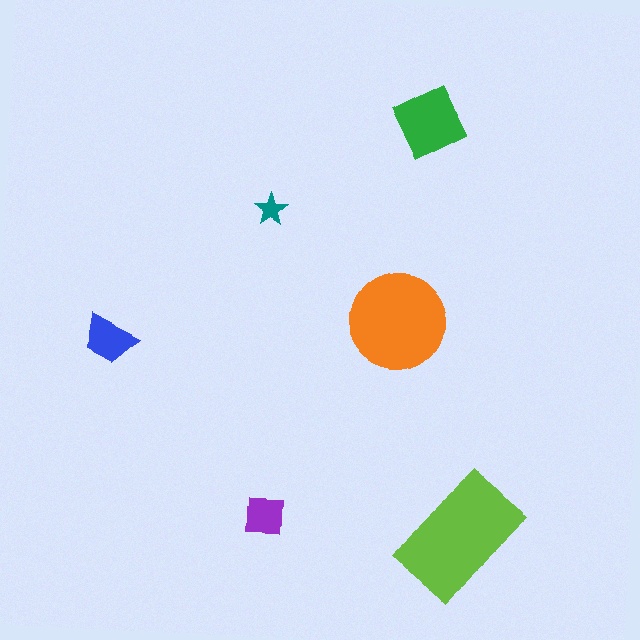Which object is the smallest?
The teal star.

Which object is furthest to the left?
The blue trapezoid is leftmost.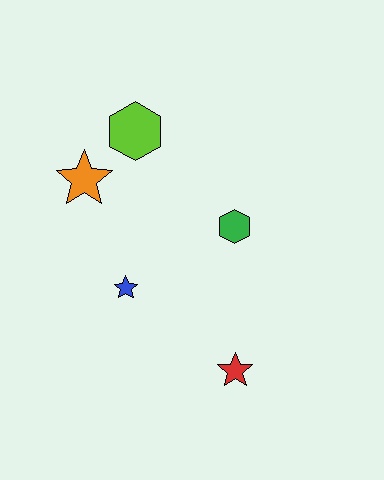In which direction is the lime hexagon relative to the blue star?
The lime hexagon is above the blue star.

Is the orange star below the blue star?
No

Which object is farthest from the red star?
The lime hexagon is farthest from the red star.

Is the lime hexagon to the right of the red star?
No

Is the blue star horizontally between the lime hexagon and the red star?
No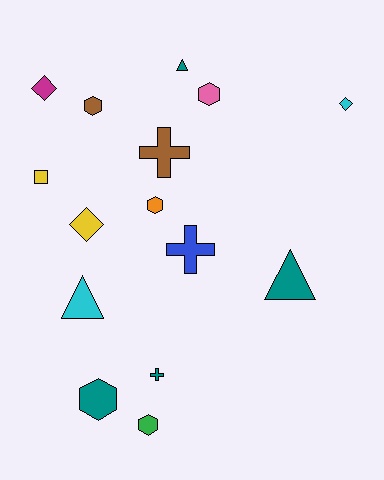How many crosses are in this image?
There are 3 crosses.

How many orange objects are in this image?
There is 1 orange object.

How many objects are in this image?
There are 15 objects.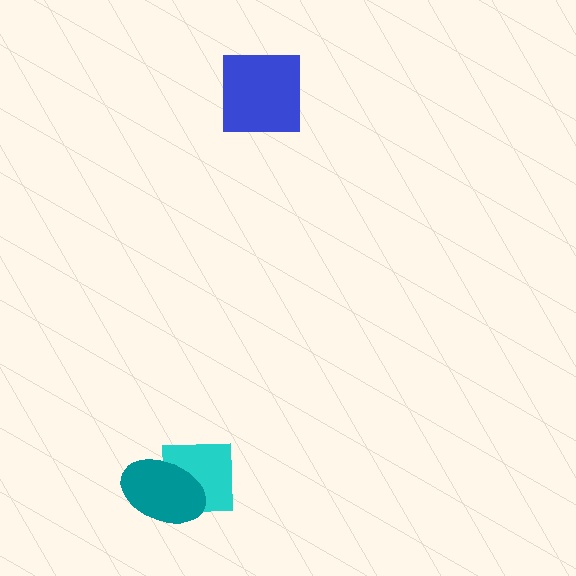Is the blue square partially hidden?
No, no other shape covers it.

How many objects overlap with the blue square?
0 objects overlap with the blue square.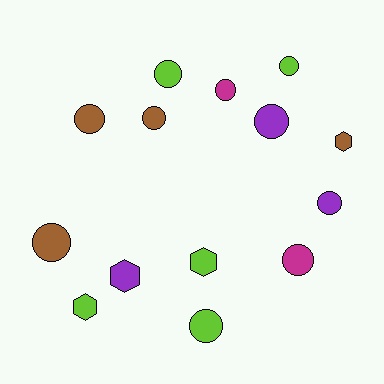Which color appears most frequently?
Lime, with 5 objects.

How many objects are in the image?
There are 14 objects.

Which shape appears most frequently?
Circle, with 10 objects.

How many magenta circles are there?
There are 2 magenta circles.